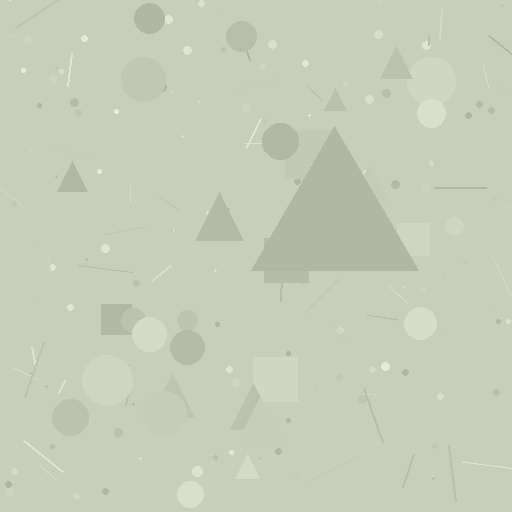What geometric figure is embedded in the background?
A triangle is embedded in the background.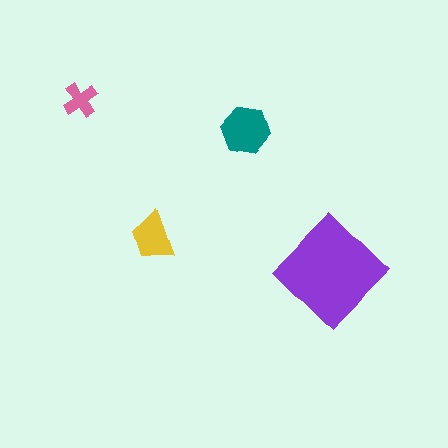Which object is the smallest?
The pink cross.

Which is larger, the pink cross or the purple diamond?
The purple diamond.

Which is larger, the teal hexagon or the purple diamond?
The purple diamond.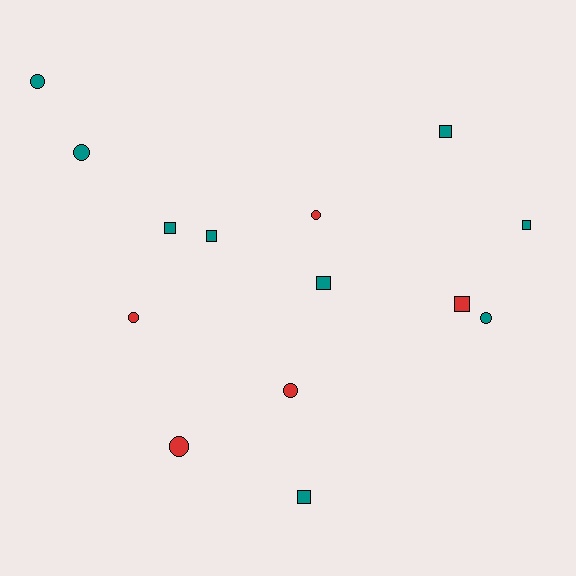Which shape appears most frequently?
Square, with 7 objects.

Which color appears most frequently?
Teal, with 9 objects.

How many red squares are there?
There is 1 red square.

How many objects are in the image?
There are 14 objects.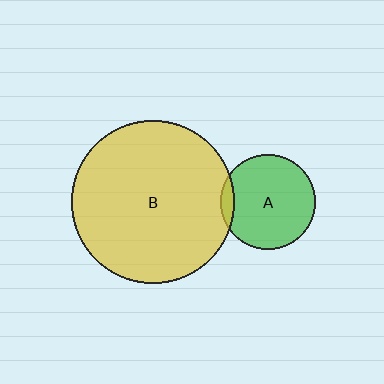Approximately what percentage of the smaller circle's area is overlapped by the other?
Approximately 10%.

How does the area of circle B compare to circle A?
Approximately 3.0 times.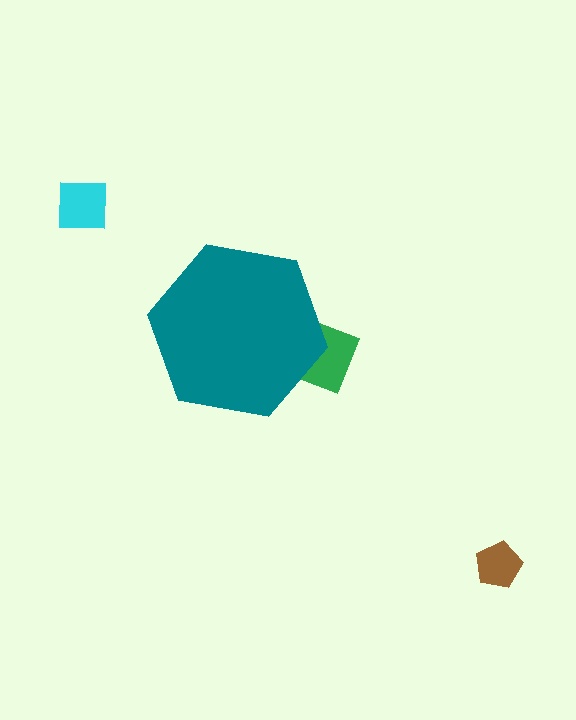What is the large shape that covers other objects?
A teal hexagon.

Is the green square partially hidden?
Yes, the green square is partially hidden behind the teal hexagon.